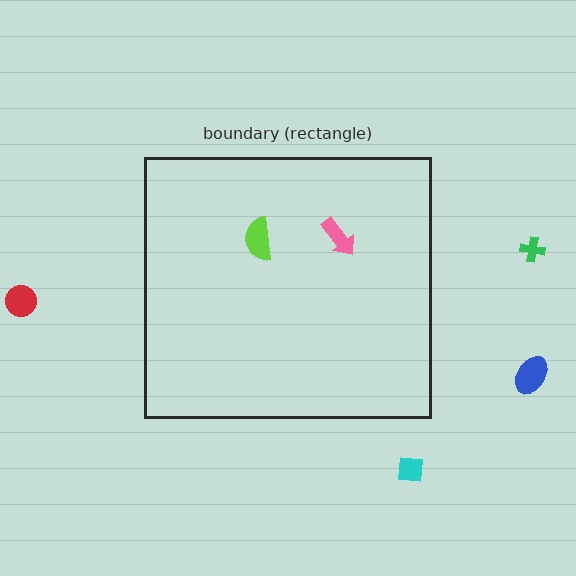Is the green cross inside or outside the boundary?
Outside.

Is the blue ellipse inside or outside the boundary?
Outside.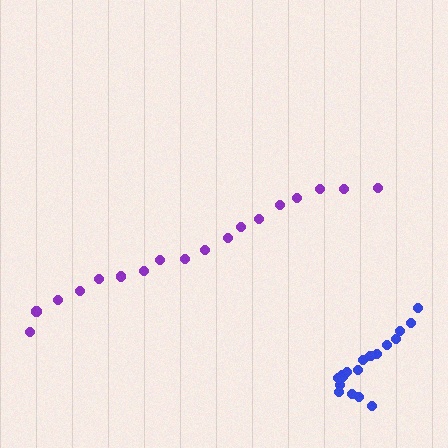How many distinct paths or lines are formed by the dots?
There are 2 distinct paths.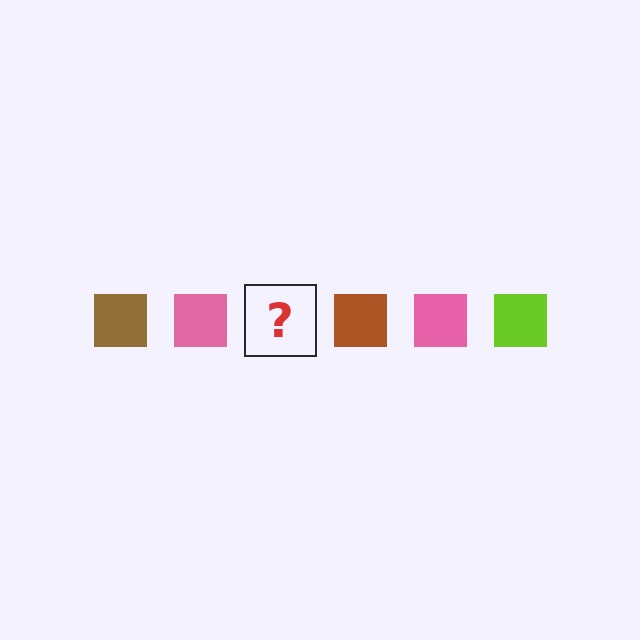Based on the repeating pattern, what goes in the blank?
The blank should be a lime square.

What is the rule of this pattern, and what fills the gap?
The rule is that the pattern cycles through brown, pink, lime squares. The gap should be filled with a lime square.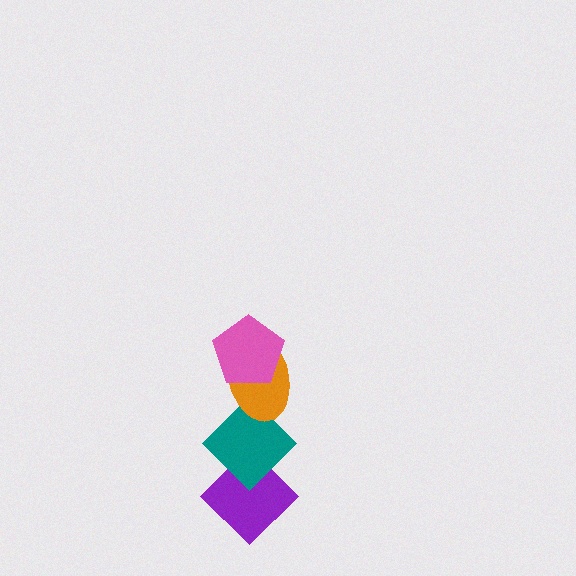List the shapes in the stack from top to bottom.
From top to bottom: the pink pentagon, the orange ellipse, the teal diamond, the purple diamond.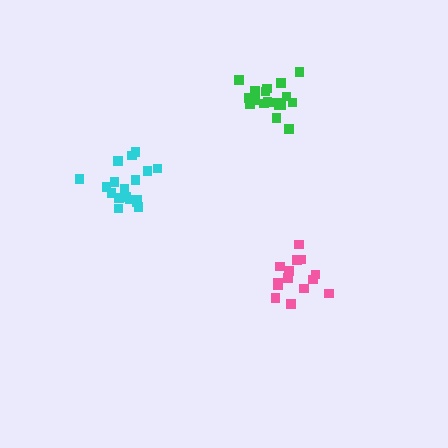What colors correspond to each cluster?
The clusters are colored: cyan, pink, green.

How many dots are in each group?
Group 1: 18 dots, Group 2: 14 dots, Group 3: 19 dots (51 total).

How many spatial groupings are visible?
There are 3 spatial groupings.